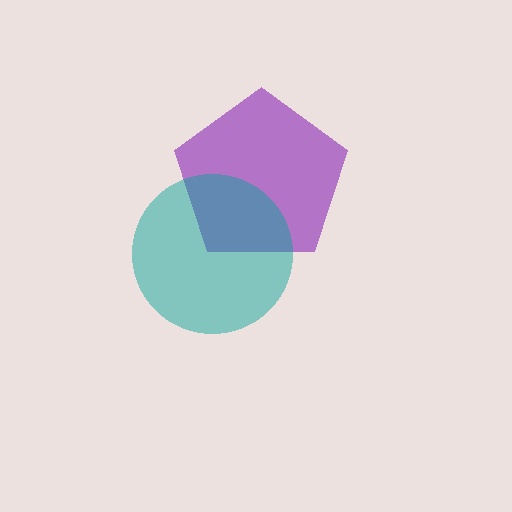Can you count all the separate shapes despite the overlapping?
Yes, there are 2 separate shapes.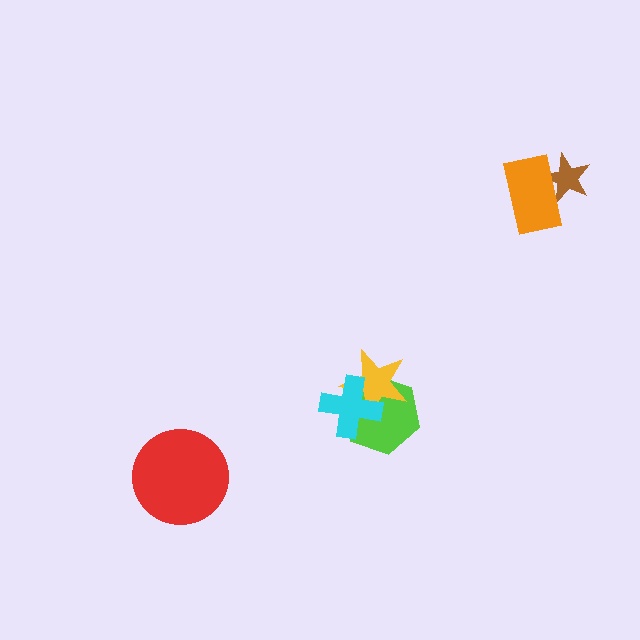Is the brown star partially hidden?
Yes, it is partially covered by another shape.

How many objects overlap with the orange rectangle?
1 object overlaps with the orange rectangle.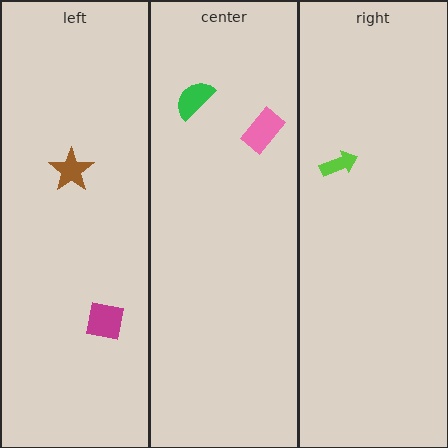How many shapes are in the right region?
1.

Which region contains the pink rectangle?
The center region.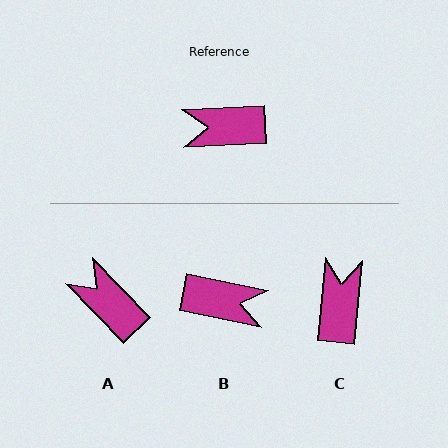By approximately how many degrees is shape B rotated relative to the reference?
Approximately 166 degrees counter-clockwise.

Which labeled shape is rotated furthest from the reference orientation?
B, about 166 degrees away.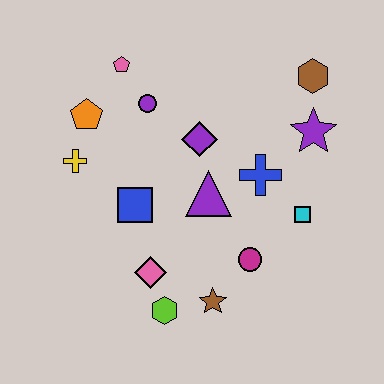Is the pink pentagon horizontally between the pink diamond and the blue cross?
No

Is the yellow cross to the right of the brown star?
No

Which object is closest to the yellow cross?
The orange pentagon is closest to the yellow cross.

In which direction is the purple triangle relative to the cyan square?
The purple triangle is to the left of the cyan square.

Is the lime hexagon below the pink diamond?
Yes